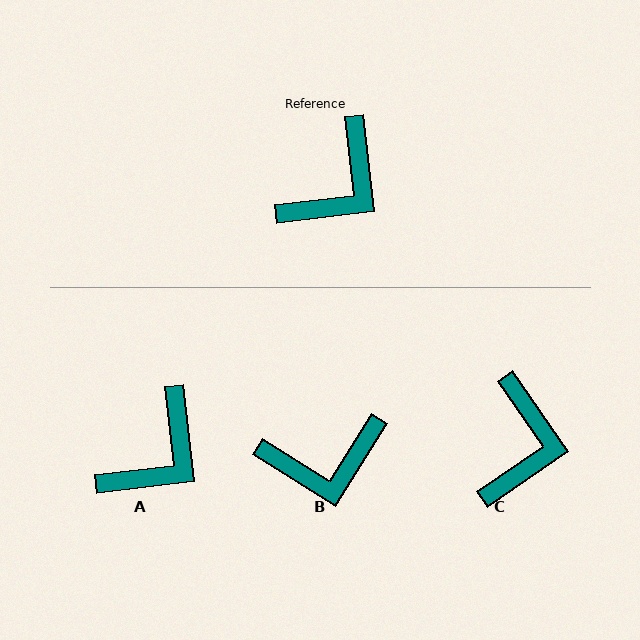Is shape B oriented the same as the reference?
No, it is off by about 39 degrees.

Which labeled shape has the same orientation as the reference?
A.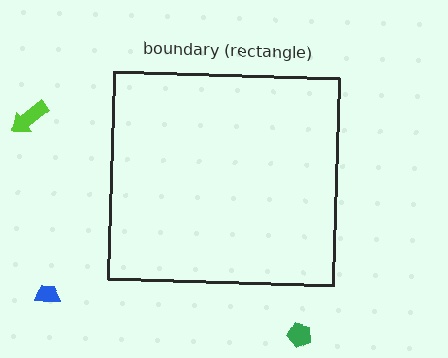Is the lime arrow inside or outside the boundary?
Outside.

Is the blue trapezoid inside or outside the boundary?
Outside.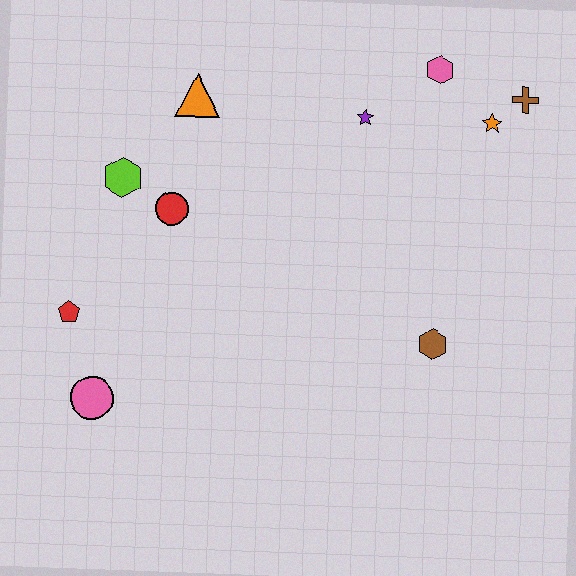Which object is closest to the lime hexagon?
The red circle is closest to the lime hexagon.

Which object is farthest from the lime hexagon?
The brown cross is farthest from the lime hexagon.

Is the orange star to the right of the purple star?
Yes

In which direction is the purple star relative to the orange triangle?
The purple star is to the right of the orange triangle.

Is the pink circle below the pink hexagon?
Yes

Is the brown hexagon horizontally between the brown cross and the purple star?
Yes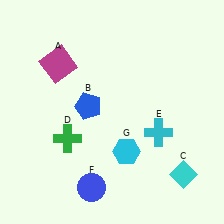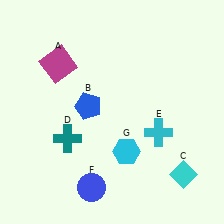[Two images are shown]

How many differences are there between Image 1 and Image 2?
There is 1 difference between the two images.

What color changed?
The cross (D) changed from green in Image 1 to teal in Image 2.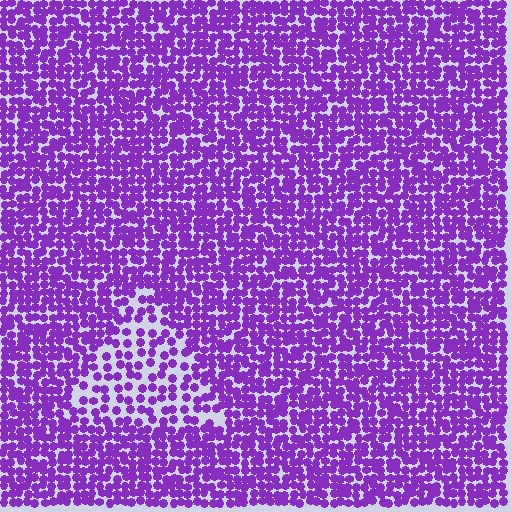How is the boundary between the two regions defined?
The boundary is defined by a change in element density (approximately 2.0x ratio). All elements are the same color, size, and shape.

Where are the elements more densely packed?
The elements are more densely packed outside the triangle boundary.